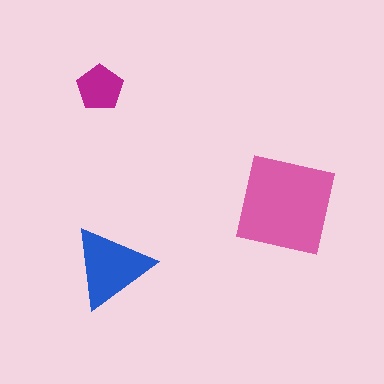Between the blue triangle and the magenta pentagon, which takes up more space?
The blue triangle.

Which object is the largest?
The pink square.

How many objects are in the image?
There are 3 objects in the image.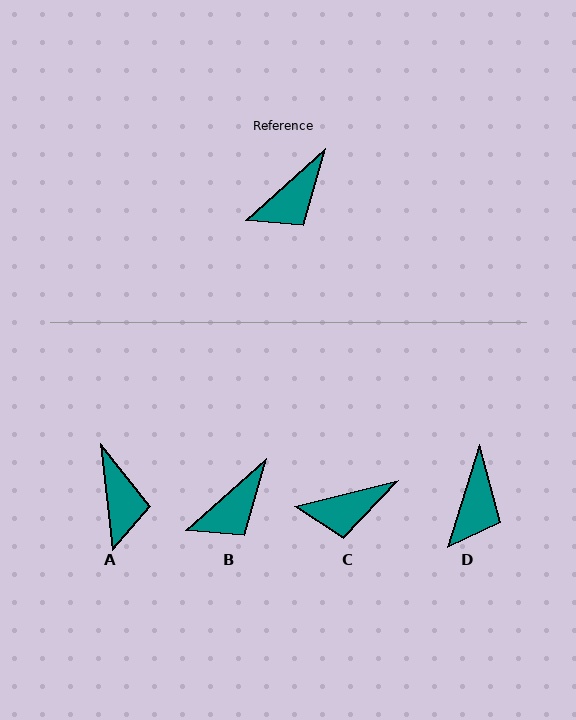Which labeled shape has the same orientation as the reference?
B.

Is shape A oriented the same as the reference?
No, it is off by about 55 degrees.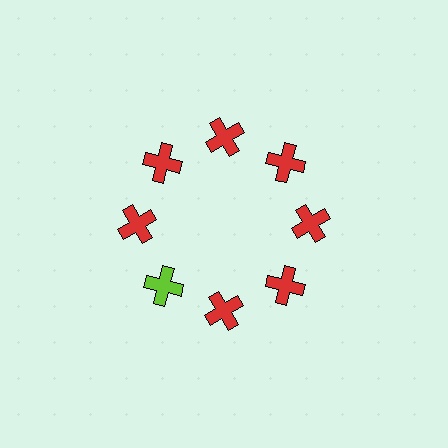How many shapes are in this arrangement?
There are 8 shapes arranged in a ring pattern.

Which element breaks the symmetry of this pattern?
The lime cross at roughly the 8 o'clock position breaks the symmetry. All other shapes are red crosses.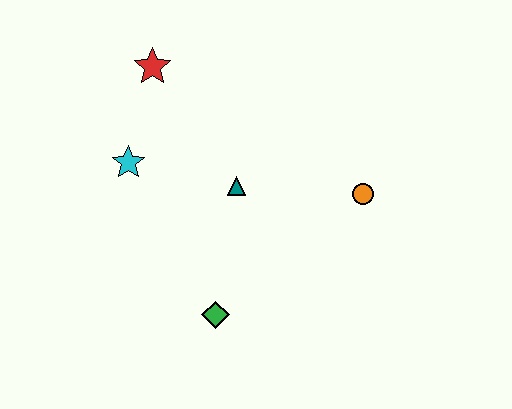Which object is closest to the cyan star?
The red star is closest to the cyan star.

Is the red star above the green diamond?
Yes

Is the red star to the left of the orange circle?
Yes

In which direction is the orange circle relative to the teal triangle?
The orange circle is to the right of the teal triangle.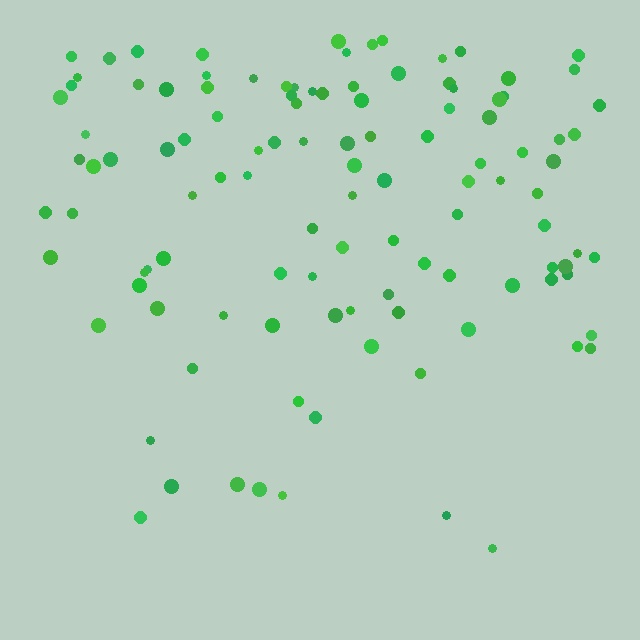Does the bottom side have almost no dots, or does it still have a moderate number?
Still a moderate number, just noticeably fewer than the top.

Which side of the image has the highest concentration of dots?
The top.